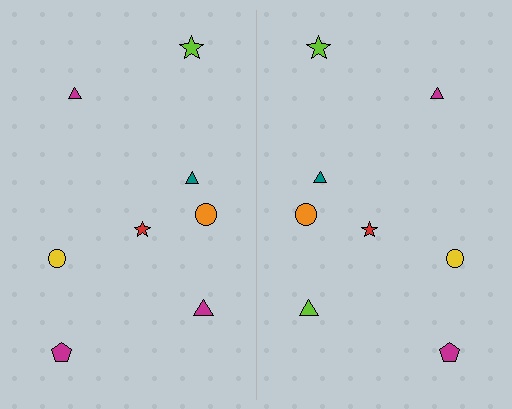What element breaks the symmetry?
The lime triangle on the right side breaks the symmetry — its mirror counterpart is magenta.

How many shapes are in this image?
There are 16 shapes in this image.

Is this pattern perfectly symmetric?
No, the pattern is not perfectly symmetric. The lime triangle on the right side breaks the symmetry — its mirror counterpart is magenta.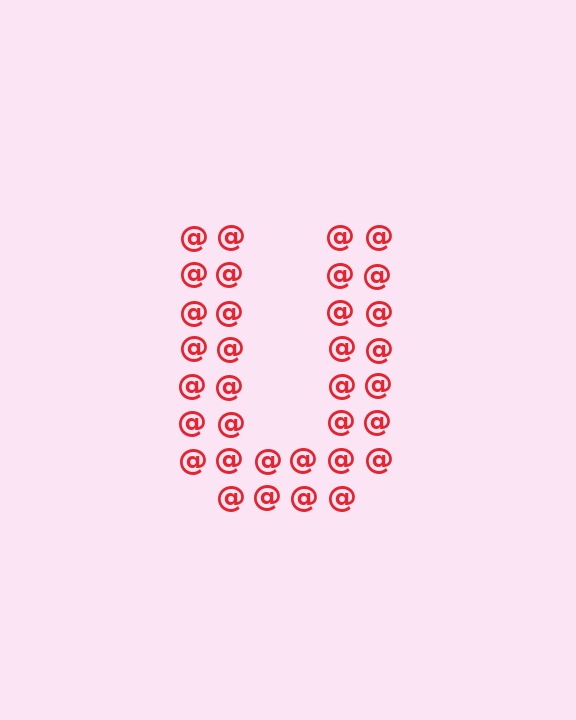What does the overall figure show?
The overall figure shows the letter U.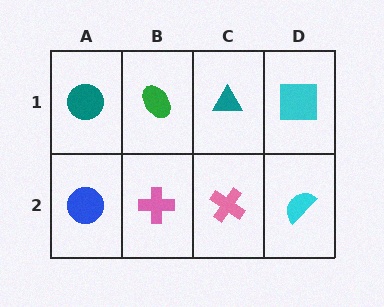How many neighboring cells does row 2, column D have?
2.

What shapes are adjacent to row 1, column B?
A pink cross (row 2, column B), a teal circle (row 1, column A), a teal triangle (row 1, column C).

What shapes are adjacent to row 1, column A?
A blue circle (row 2, column A), a green ellipse (row 1, column B).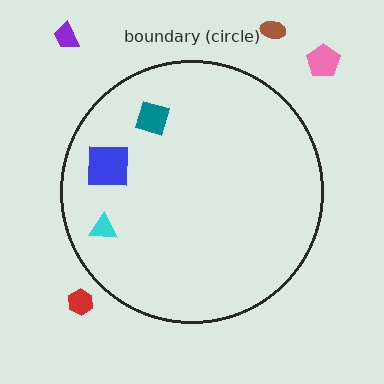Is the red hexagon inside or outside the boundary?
Outside.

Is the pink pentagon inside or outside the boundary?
Outside.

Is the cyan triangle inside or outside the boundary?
Inside.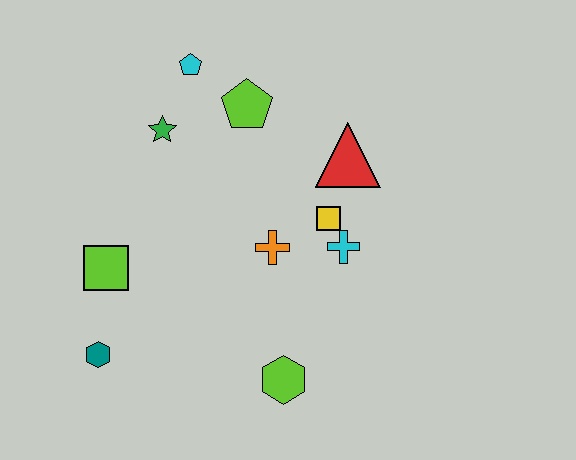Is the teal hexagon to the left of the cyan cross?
Yes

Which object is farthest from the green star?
The lime hexagon is farthest from the green star.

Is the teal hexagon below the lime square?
Yes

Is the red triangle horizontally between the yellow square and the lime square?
No